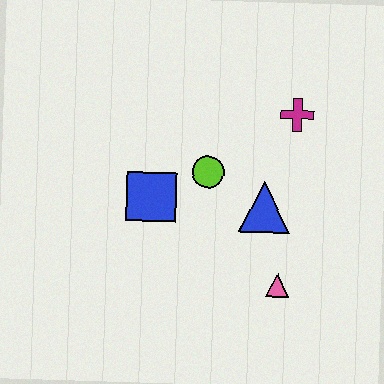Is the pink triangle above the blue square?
No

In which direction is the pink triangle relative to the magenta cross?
The pink triangle is below the magenta cross.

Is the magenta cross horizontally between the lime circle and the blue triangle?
No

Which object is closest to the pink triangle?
The blue triangle is closest to the pink triangle.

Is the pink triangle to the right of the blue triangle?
Yes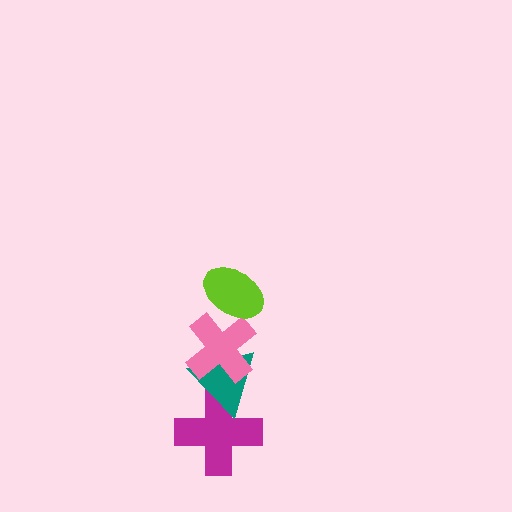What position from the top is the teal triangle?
The teal triangle is 3rd from the top.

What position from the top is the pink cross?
The pink cross is 2nd from the top.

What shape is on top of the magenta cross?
The teal triangle is on top of the magenta cross.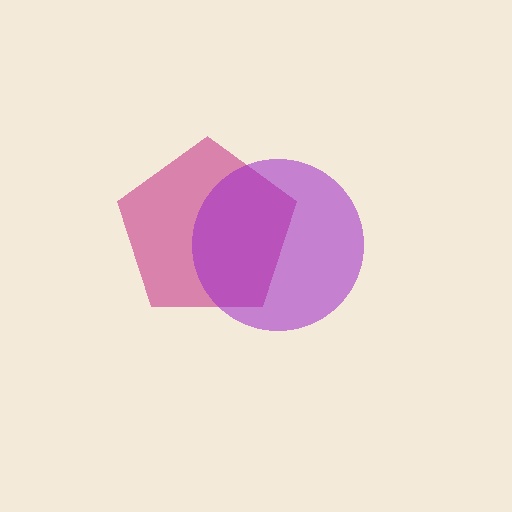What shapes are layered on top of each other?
The layered shapes are: a magenta pentagon, a purple circle.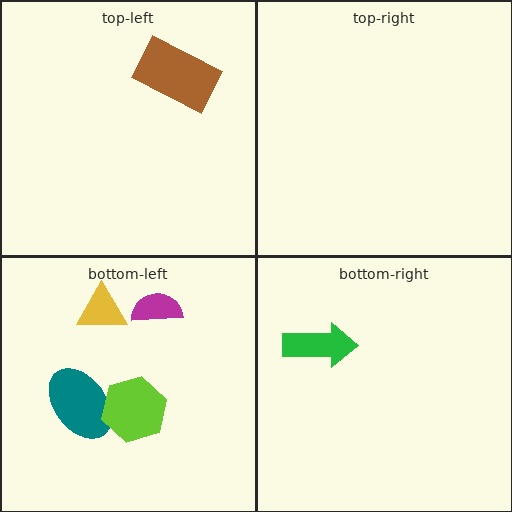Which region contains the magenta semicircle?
The bottom-left region.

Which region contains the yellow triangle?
The bottom-left region.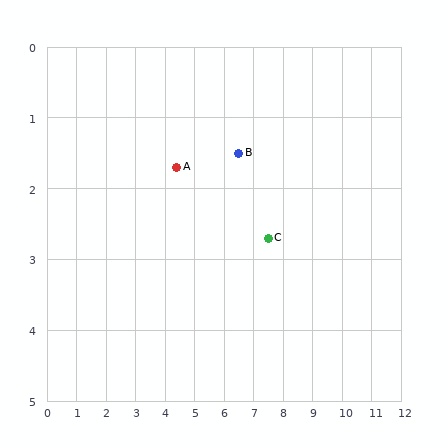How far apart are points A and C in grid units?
Points A and C are about 3.3 grid units apart.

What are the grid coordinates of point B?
Point B is at approximately (6.5, 1.5).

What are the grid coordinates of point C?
Point C is at approximately (7.5, 2.7).